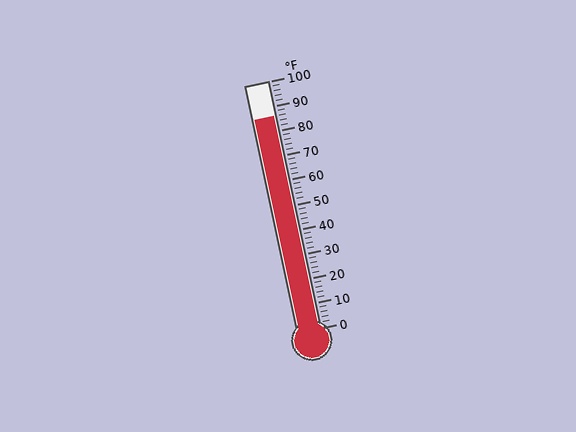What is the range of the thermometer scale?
The thermometer scale ranges from 0°F to 100°F.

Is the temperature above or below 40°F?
The temperature is above 40°F.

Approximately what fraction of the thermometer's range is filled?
The thermometer is filled to approximately 85% of its range.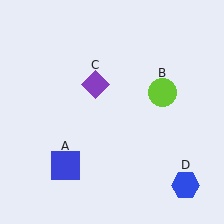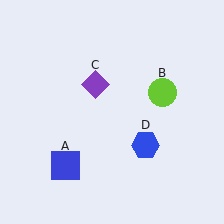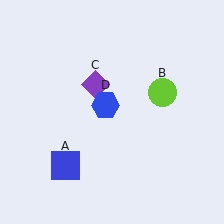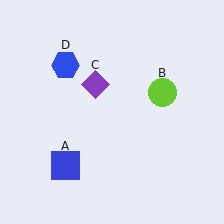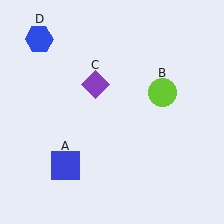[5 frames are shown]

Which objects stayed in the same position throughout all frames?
Blue square (object A) and lime circle (object B) and purple diamond (object C) remained stationary.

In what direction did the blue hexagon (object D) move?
The blue hexagon (object D) moved up and to the left.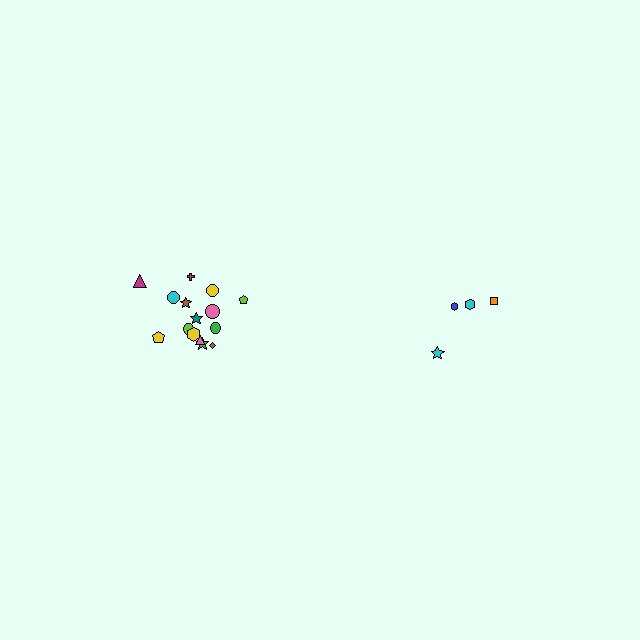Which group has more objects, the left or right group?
The left group.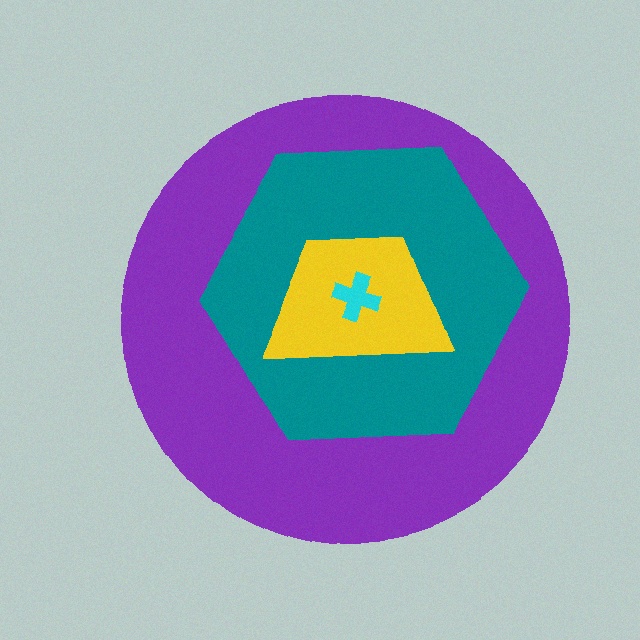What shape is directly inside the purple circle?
The teal hexagon.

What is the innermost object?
The cyan cross.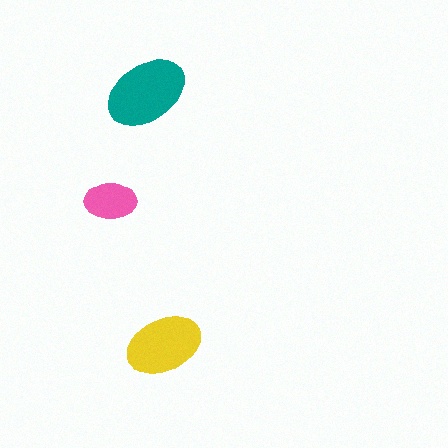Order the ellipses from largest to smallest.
the teal one, the yellow one, the pink one.